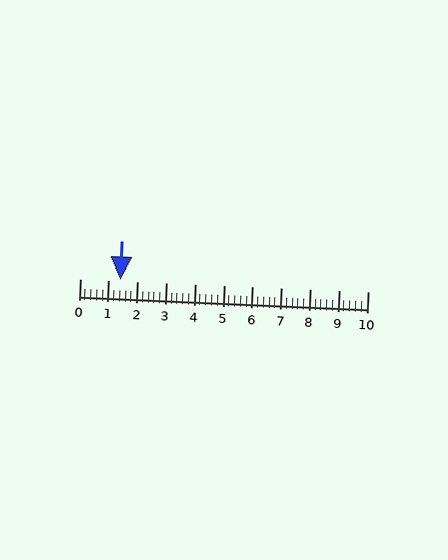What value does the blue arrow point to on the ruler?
The blue arrow points to approximately 1.4.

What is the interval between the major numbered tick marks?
The major tick marks are spaced 1 units apart.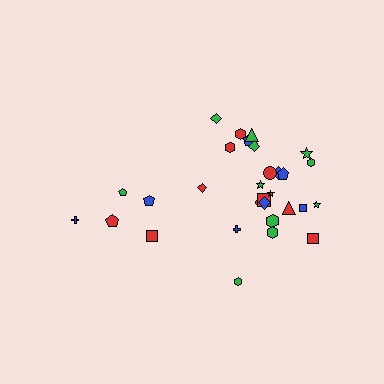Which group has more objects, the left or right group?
The right group.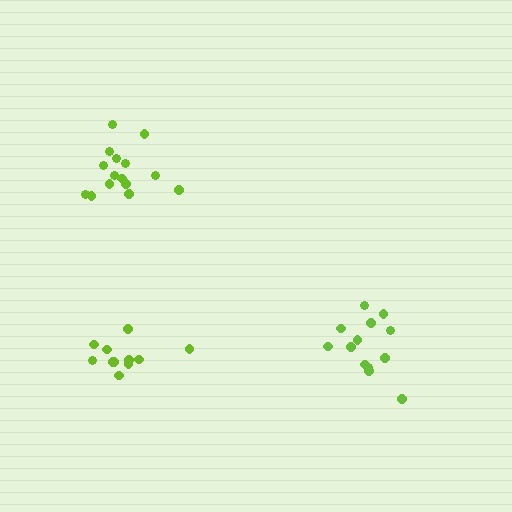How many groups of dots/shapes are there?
There are 3 groups.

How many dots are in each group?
Group 1: 13 dots, Group 2: 15 dots, Group 3: 11 dots (39 total).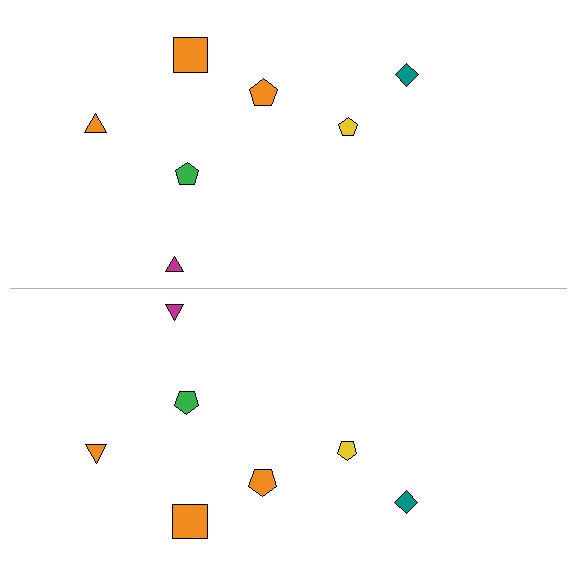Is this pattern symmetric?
Yes, this pattern has bilateral (reflection) symmetry.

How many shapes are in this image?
There are 14 shapes in this image.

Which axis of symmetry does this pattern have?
The pattern has a horizontal axis of symmetry running through the center of the image.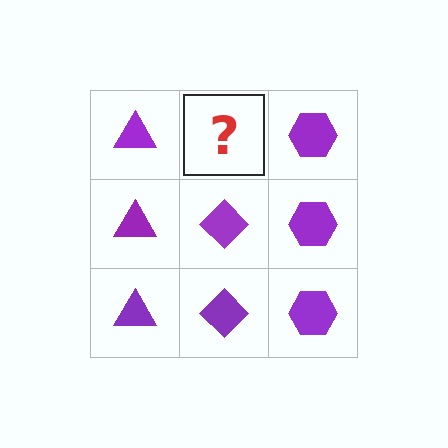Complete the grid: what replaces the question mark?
The question mark should be replaced with a purple diamond.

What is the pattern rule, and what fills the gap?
The rule is that each column has a consistent shape. The gap should be filled with a purple diamond.